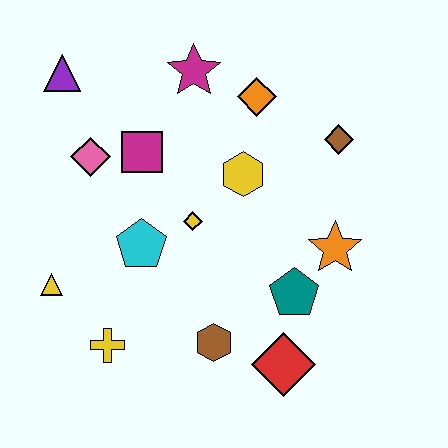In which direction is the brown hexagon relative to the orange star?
The brown hexagon is to the left of the orange star.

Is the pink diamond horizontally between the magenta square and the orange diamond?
No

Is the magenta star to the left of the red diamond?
Yes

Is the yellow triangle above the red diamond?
Yes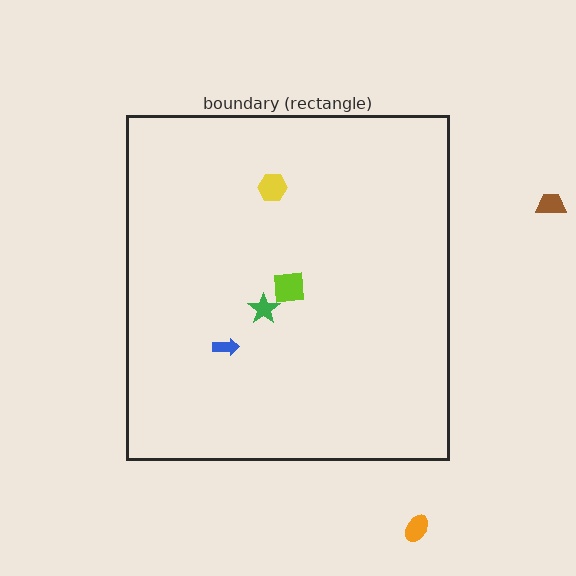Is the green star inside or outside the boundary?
Inside.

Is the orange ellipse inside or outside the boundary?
Outside.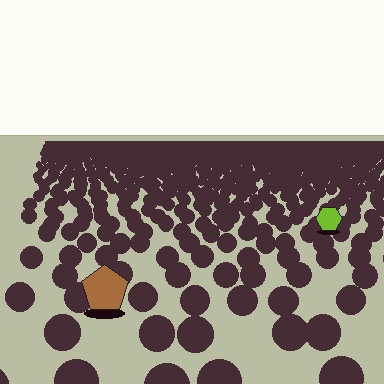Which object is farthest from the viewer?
The lime hexagon is farthest from the viewer. It appears smaller and the ground texture around it is denser.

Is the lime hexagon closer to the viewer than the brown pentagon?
No. The brown pentagon is closer — you can tell from the texture gradient: the ground texture is coarser near it.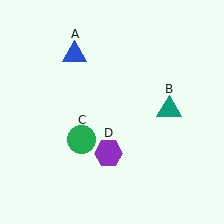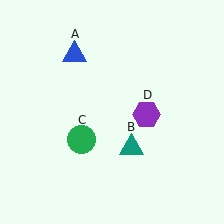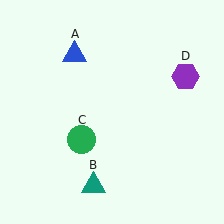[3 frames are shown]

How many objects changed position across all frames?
2 objects changed position: teal triangle (object B), purple hexagon (object D).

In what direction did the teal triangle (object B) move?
The teal triangle (object B) moved down and to the left.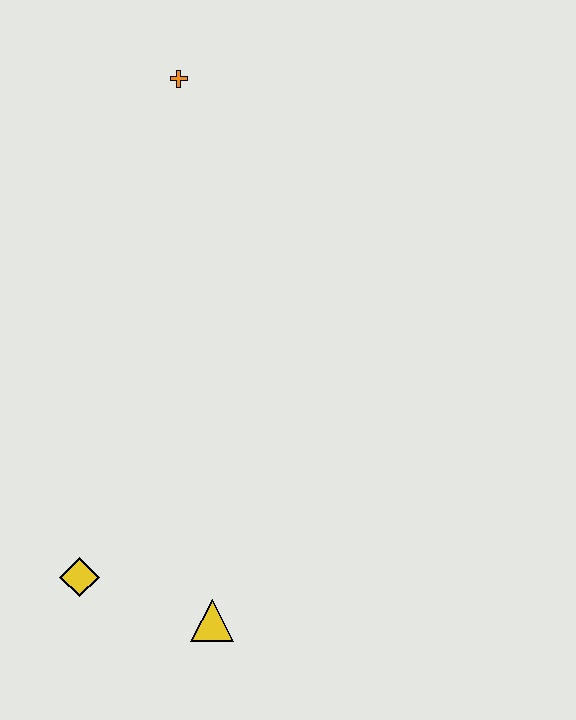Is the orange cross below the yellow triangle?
No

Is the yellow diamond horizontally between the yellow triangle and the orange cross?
No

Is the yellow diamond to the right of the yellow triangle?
No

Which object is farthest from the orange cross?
The yellow triangle is farthest from the orange cross.